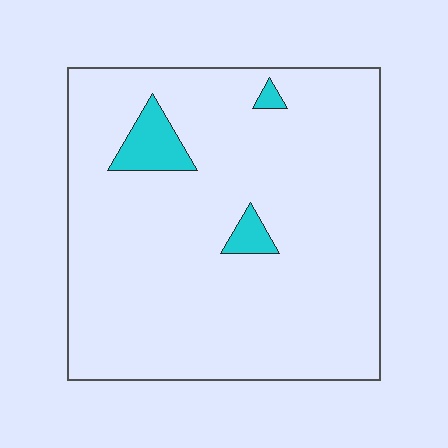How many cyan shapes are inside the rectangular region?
3.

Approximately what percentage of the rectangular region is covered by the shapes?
Approximately 5%.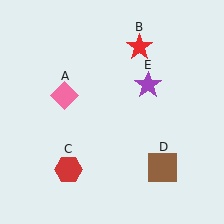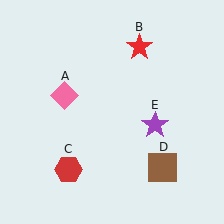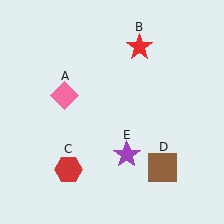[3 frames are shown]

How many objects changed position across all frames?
1 object changed position: purple star (object E).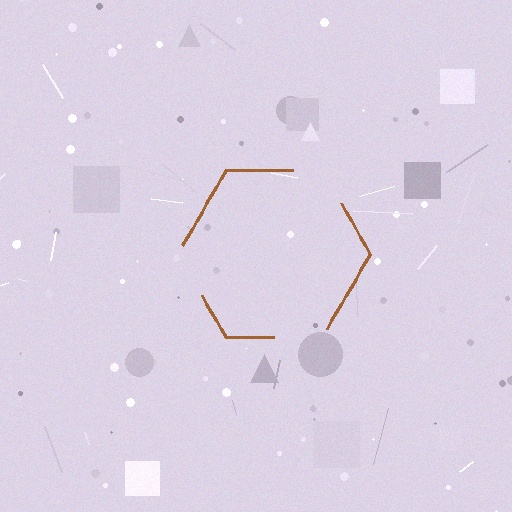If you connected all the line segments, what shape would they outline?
They would outline a hexagon.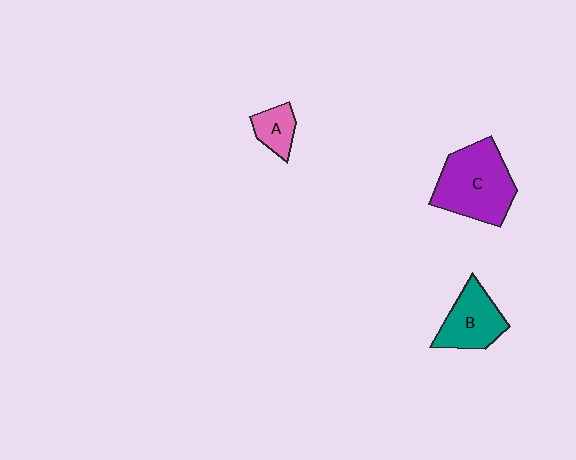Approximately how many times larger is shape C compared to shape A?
Approximately 2.9 times.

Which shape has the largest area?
Shape C (purple).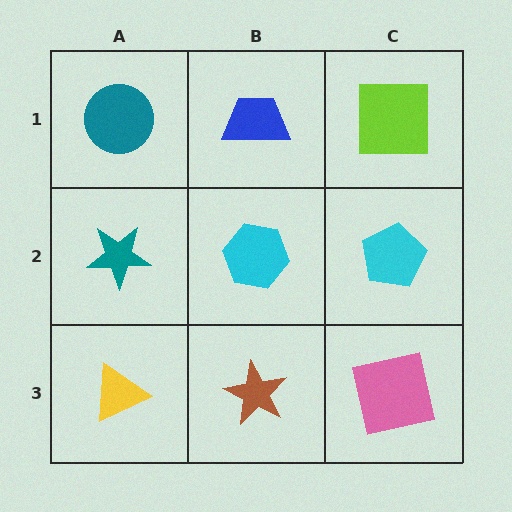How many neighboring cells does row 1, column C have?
2.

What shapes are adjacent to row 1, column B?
A cyan hexagon (row 2, column B), a teal circle (row 1, column A), a lime square (row 1, column C).